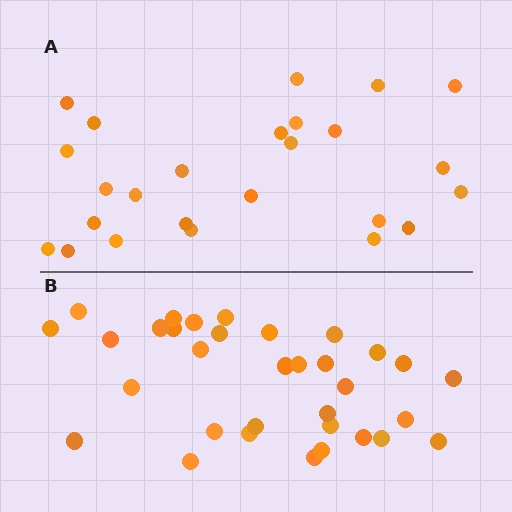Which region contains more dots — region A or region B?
Region B (the bottom region) has more dots.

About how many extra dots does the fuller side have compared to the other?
Region B has roughly 8 or so more dots than region A.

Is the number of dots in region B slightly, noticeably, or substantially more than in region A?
Region B has noticeably more, but not dramatically so. The ratio is roughly 1.3 to 1.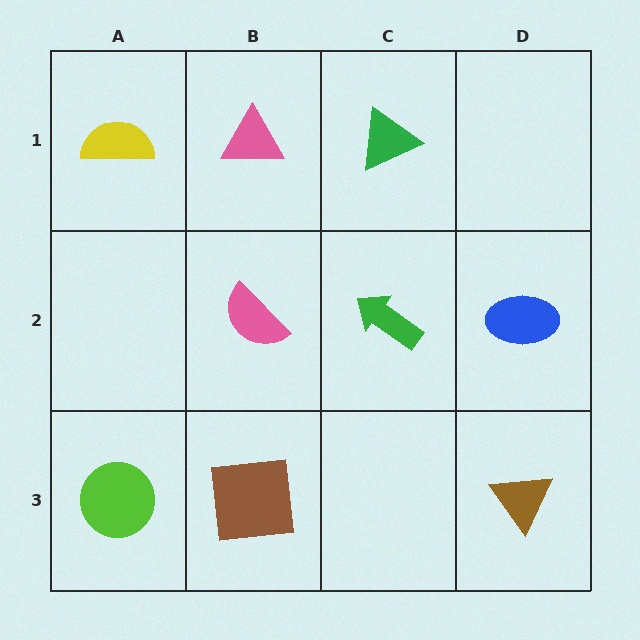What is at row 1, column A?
A yellow semicircle.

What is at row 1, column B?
A pink triangle.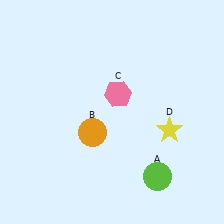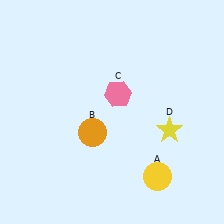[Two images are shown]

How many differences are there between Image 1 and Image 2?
There is 1 difference between the two images.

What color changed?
The circle (A) changed from lime in Image 1 to yellow in Image 2.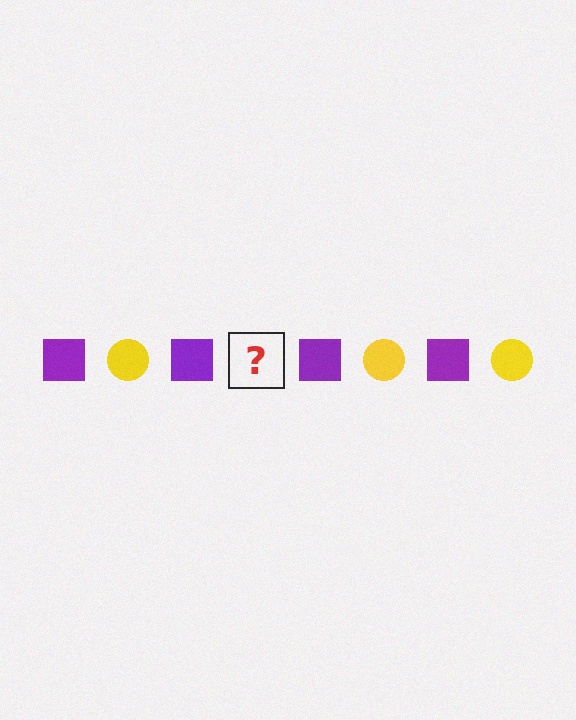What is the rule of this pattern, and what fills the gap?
The rule is that the pattern alternates between purple square and yellow circle. The gap should be filled with a yellow circle.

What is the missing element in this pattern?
The missing element is a yellow circle.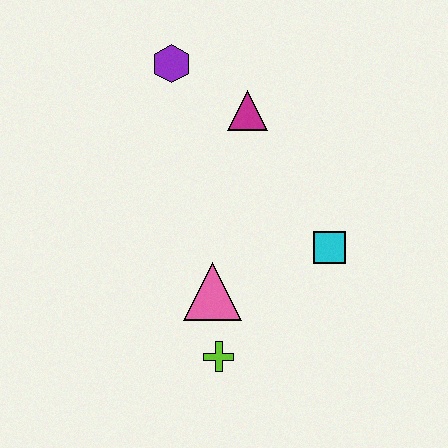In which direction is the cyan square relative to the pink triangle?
The cyan square is to the right of the pink triangle.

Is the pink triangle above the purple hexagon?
No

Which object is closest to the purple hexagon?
The magenta triangle is closest to the purple hexagon.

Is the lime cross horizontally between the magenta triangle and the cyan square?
No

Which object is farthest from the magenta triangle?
The lime cross is farthest from the magenta triangle.